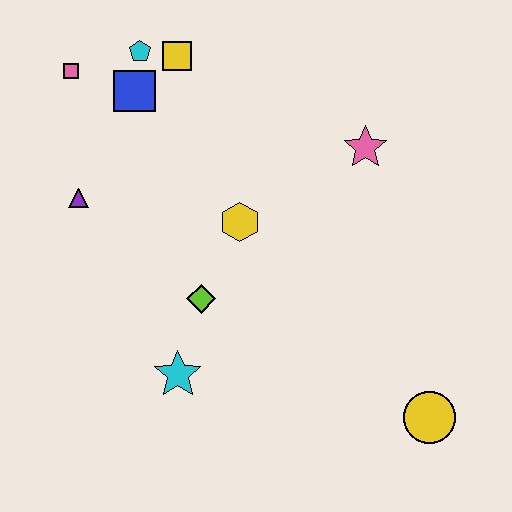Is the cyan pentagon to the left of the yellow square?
Yes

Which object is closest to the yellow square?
The cyan pentagon is closest to the yellow square.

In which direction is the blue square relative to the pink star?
The blue square is to the left of the pink star.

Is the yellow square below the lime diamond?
No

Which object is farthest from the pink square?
The yellow circle is farthest from the pink square.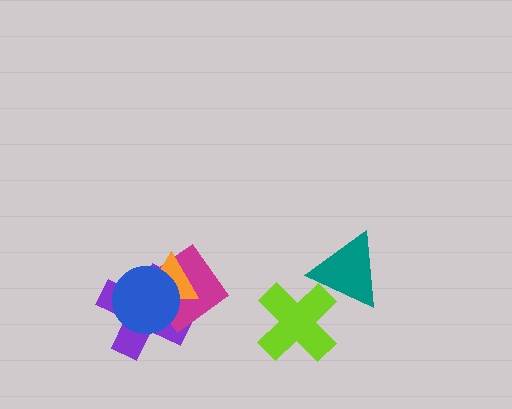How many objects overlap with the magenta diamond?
3 objects overlap with the magenta diamond.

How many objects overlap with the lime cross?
1 object overlaps with the lime cross.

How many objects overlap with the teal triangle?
1 object overlaps with the teal triangle.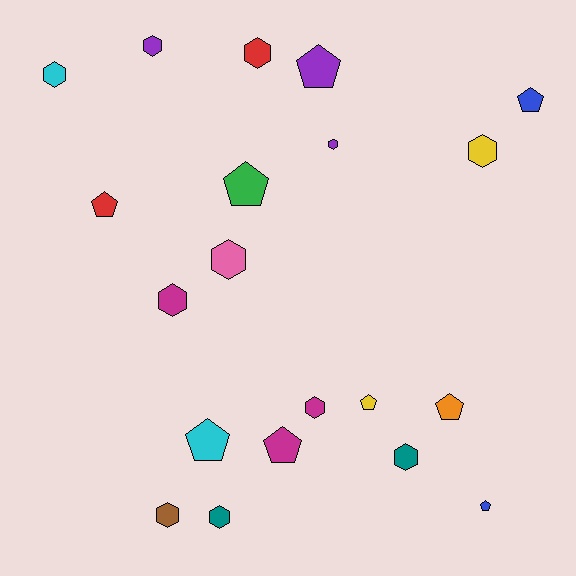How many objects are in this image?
There are 20 objects.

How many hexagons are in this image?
There are 11 hexagons.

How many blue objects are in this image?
There are 2 blue objects.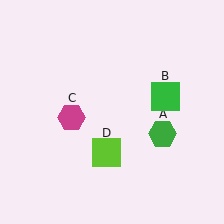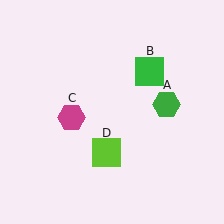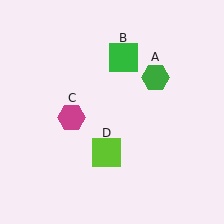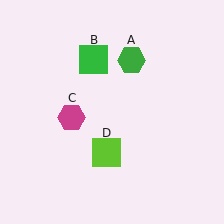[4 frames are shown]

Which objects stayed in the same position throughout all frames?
Magenta hexagon (object C) and lime square (object D) remained stationary.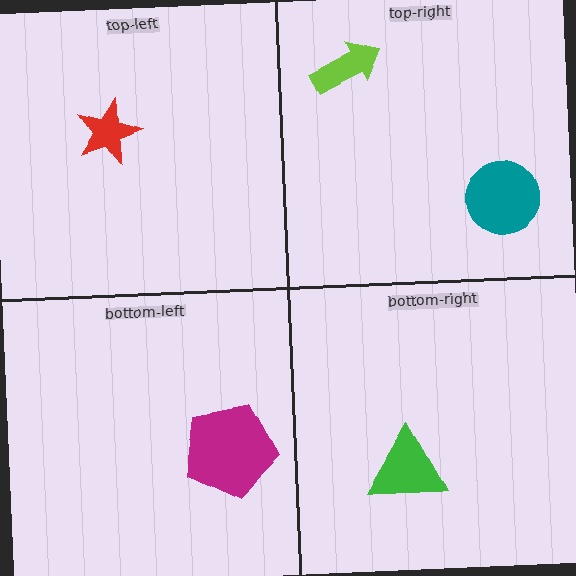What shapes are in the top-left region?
The red star.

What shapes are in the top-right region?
The lime arrow, the teal circle.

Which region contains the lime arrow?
The top-right region.